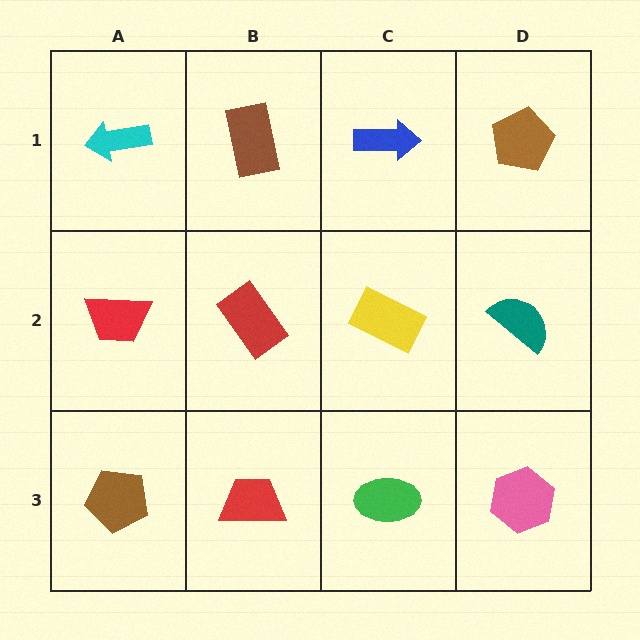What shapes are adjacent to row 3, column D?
A teal semicircle (row 2, column D), a green ellipse (row 3, column C).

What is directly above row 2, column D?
A brown pentagon.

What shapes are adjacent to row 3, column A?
A red trapezoid (row 2, column A), a red trapezoid (row 3, column B).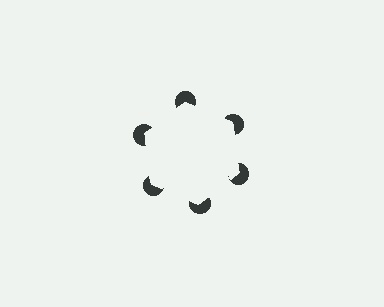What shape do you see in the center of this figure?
An illusory hexagon — its edges are inferred from the aligned wedge cuts in the pac-man discs, not physically drawn.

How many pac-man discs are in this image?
There are 6 — one at each vertex of the illusory hexagon.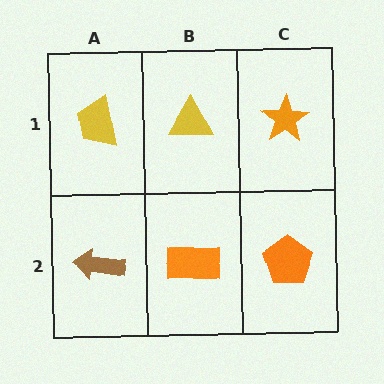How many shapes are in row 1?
3 shapes.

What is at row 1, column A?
A yellow trapezoid.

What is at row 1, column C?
An orange star.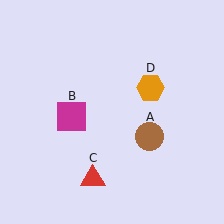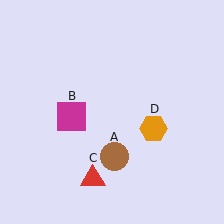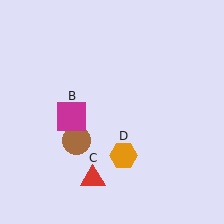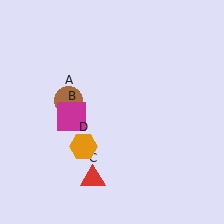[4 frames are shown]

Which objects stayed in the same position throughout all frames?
Magenta square (object B) and red triangle (object C) remained stationary.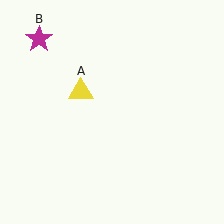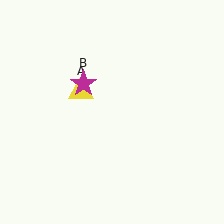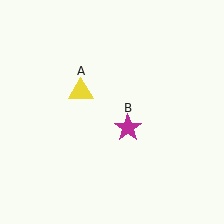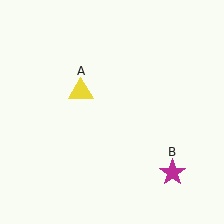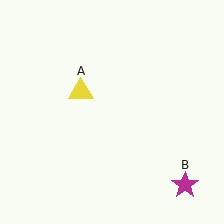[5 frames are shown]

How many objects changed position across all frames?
1 object changed position: magenta star (object B).